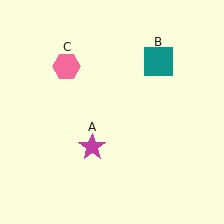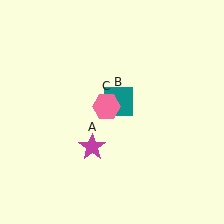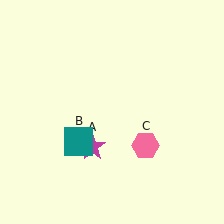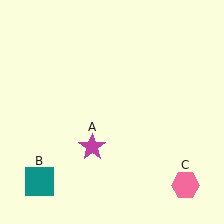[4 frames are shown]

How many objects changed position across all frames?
2 objects changed position: teal square (object B), pink hexagon (object C).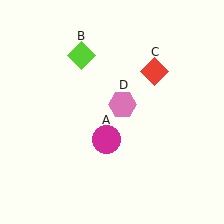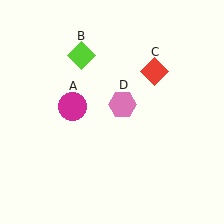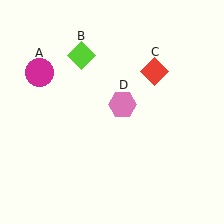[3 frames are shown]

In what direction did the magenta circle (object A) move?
The magenta circle (object A) moved up and to the left.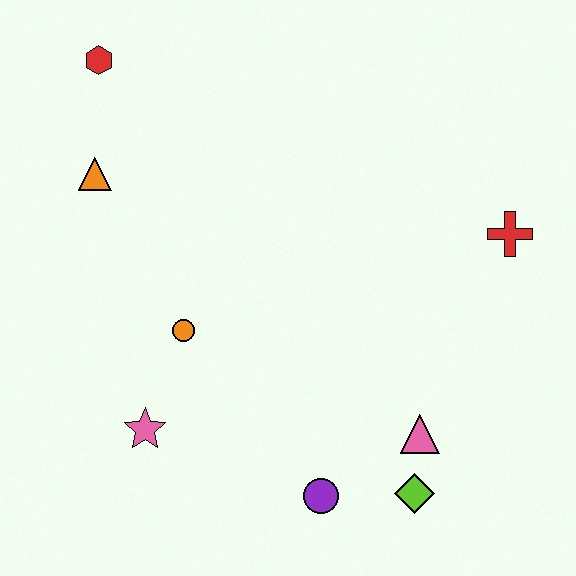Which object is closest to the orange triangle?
The red hexagon is closest to the orange triangle.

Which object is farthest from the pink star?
The red cross is farthest from the pink star.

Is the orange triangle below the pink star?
No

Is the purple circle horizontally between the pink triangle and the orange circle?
Yes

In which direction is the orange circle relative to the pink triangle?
The orange circle is to the left of the pink triangle.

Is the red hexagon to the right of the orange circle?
No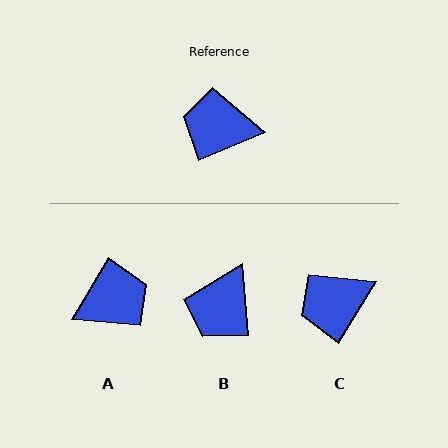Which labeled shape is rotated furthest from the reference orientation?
A, about 145 degrees away.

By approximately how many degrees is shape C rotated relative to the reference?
Approximately 35 degrees counter-clockwise.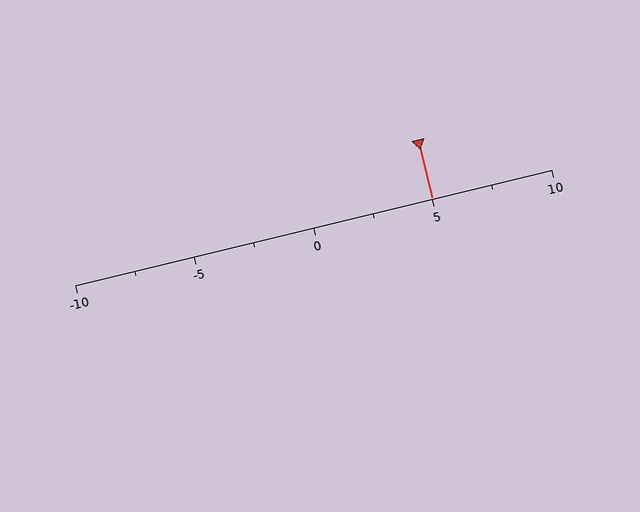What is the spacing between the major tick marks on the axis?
The major ticks are spaced 5 apart.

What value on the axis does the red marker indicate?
The marker indicates approximately 5.